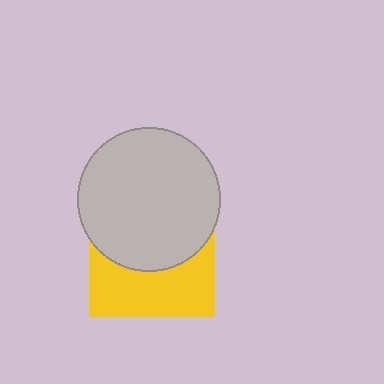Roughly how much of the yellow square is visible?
A small part of it is visible (roughly 45%).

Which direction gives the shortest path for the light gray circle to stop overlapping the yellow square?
Moving up gives the shortest separation.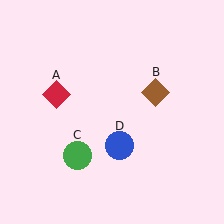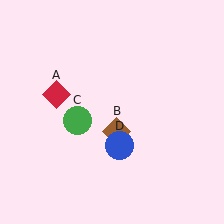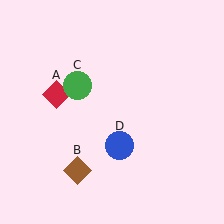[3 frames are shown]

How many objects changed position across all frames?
2 objects changed position: brown diamond (object B), green circle (object C).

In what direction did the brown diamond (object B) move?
The brown diamond (object B) moved down and to the left.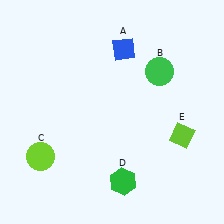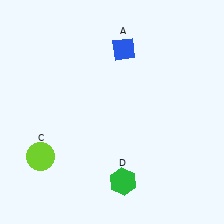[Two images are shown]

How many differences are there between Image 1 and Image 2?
There are 2 differences between the two images.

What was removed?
The lime diamond (E), the green circle (B) were removed in Image 2.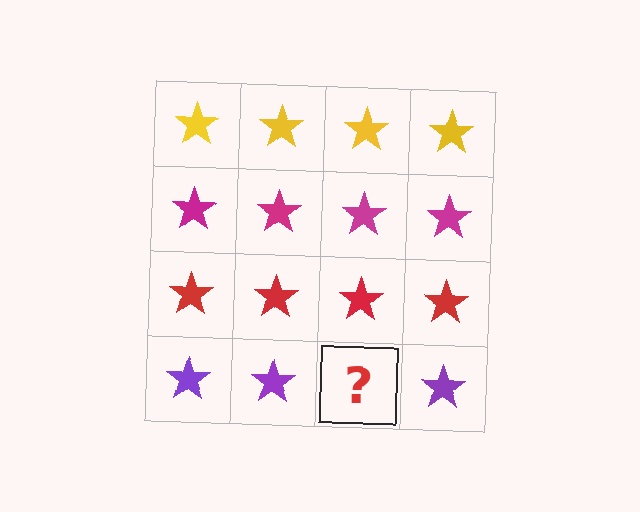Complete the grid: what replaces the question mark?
The question mark should be replaced with a purple star.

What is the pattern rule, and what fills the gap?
The rule is that each row has a consistent color. The gap should be filled with a purple star.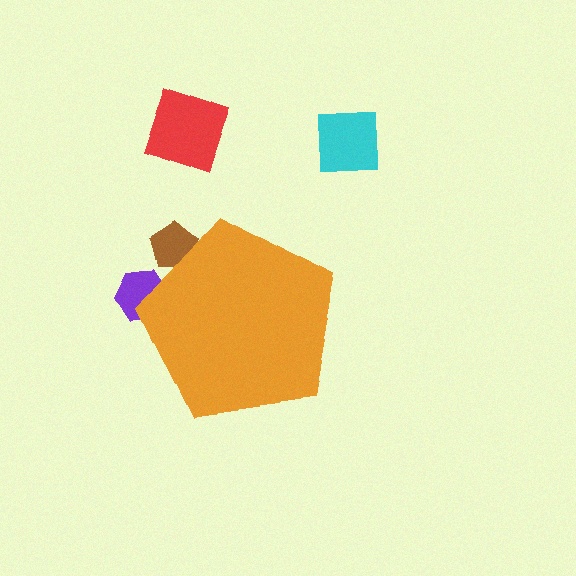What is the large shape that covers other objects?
An orange pentagon.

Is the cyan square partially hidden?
No, the cyan square is fully visible.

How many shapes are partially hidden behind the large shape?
2 shapes are partially hidden.